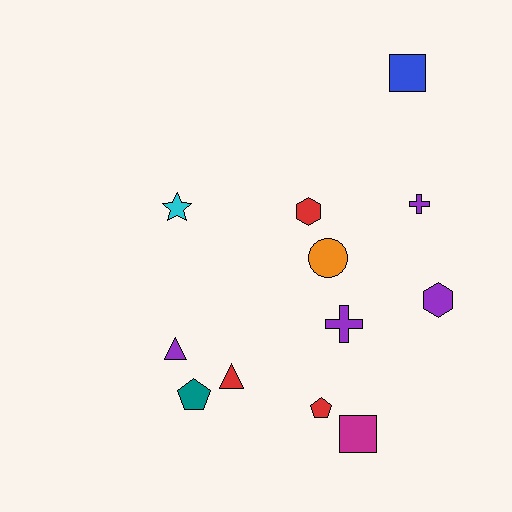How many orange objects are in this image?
There is 1 orange object.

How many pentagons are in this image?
There are 2 pentagons.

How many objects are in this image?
There are 12 objects.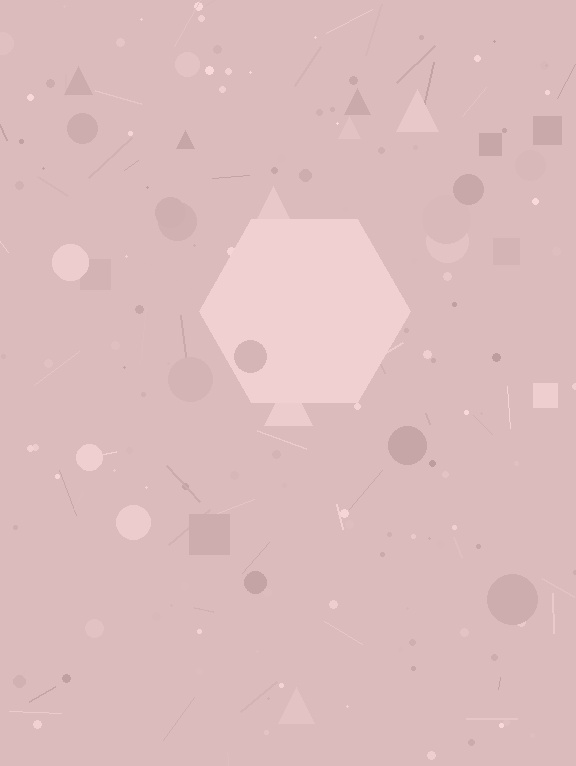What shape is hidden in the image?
A hexagon is hidden in the image.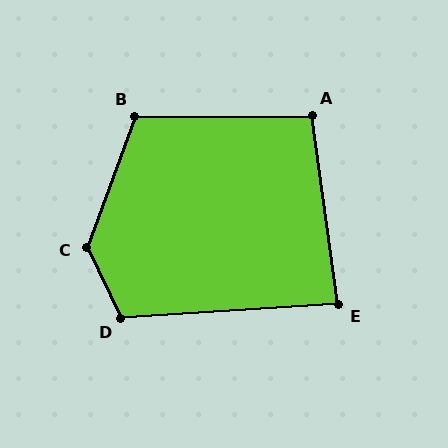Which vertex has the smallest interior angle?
E, at approximately 86 degrees.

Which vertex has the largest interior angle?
C, at approximately 134 degrees.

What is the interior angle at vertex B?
Approximately 111 degrees (obtuse).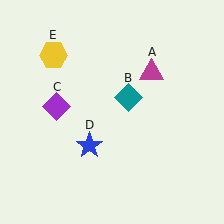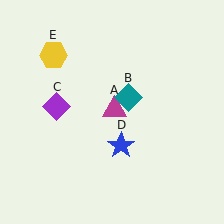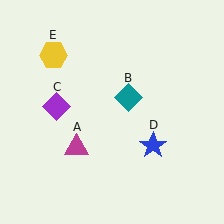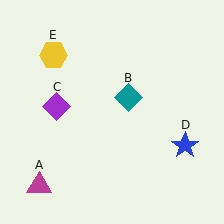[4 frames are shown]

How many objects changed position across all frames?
2 objects changed position: magenta triangle (object A), blue star (object D).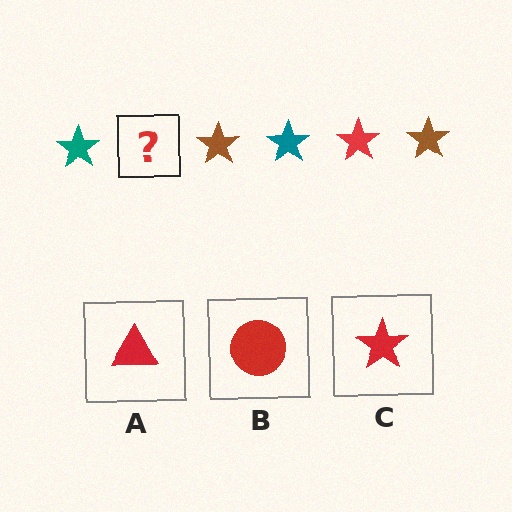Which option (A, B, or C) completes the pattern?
C.